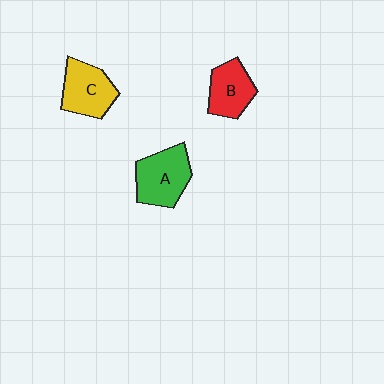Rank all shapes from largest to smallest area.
From largest to smallest: A (green), C (yellow), B (red).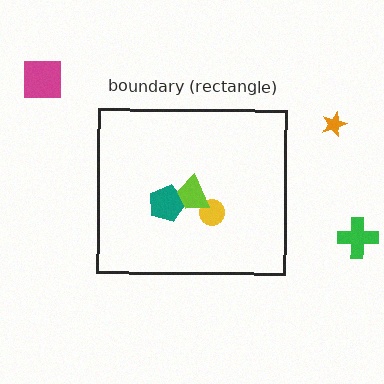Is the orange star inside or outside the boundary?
Outside.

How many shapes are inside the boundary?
3 inside, 3 outside.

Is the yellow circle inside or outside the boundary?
Inside.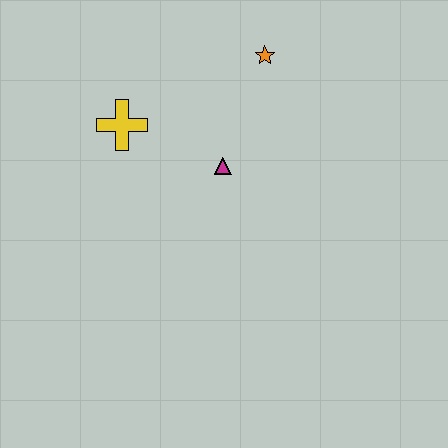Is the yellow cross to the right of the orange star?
No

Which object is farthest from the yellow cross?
The orange star is farthest from the yellow cross.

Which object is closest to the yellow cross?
The magenta triangle is closest to the yellow cross.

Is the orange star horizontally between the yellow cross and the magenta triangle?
No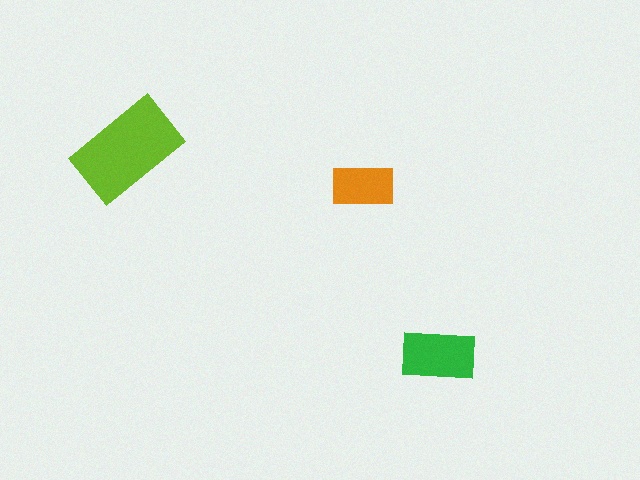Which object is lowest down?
The green rectangle is bottommost.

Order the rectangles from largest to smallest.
the lime one, the green one, the orange one.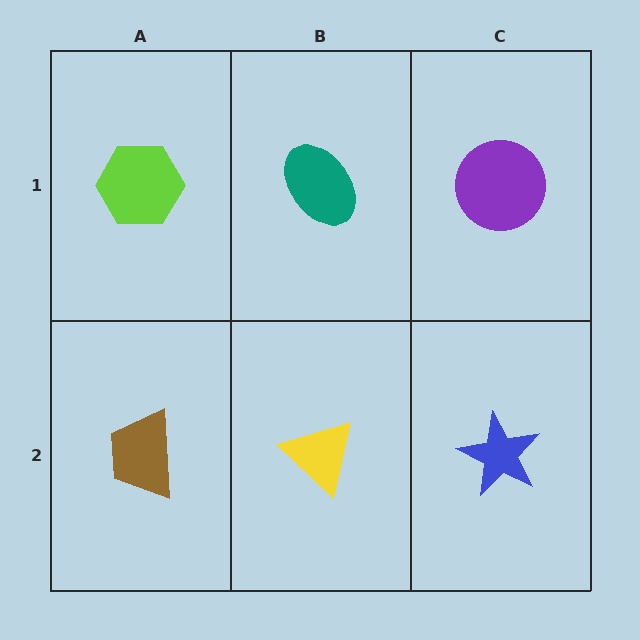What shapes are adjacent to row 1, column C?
A blue star (row 2, column C), a teal ellipse (row 1, column B).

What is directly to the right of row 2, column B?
A blue star.